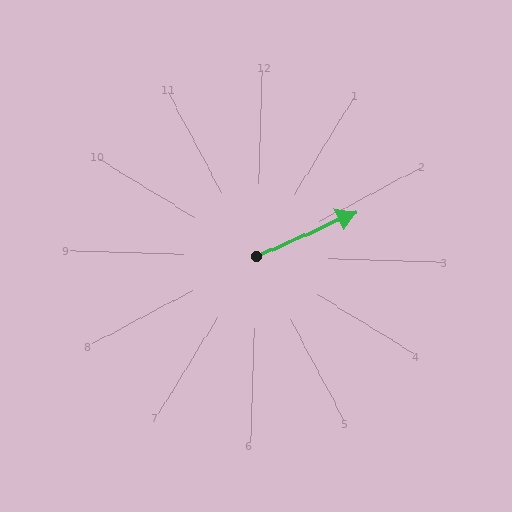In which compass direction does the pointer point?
Northeast.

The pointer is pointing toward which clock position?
Roughly 2 o'clock.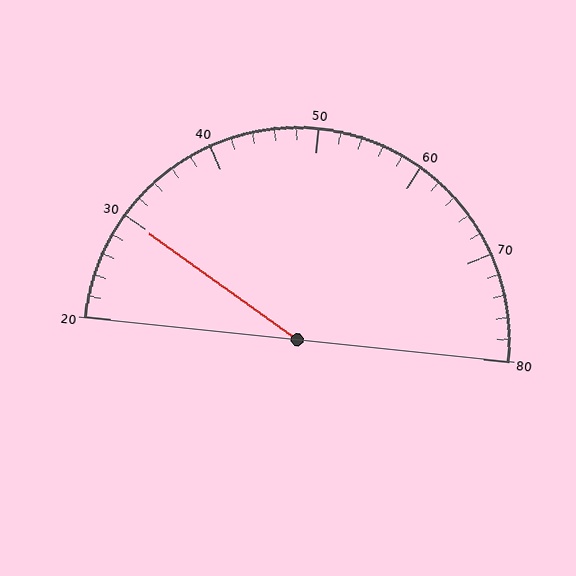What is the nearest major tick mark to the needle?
The nearest major tick mark is 30.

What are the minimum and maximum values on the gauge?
The gauge ranges from 20 to 80.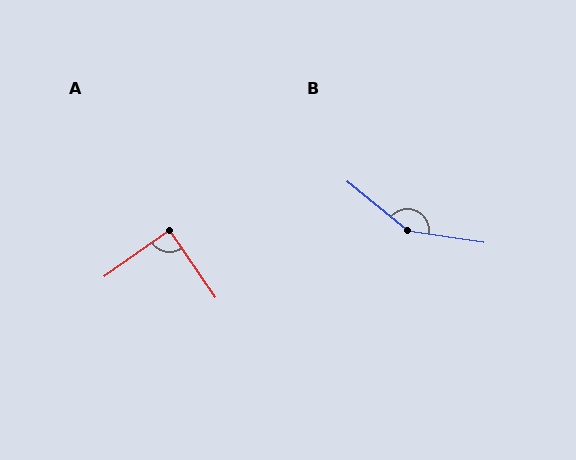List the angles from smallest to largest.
A (89°), B (150°).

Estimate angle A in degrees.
Approximately 89 degrees.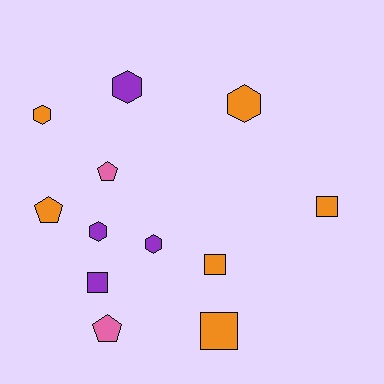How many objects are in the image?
There are 12 objects.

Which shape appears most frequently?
Hexagon, with 5 objects.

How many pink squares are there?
There are no pink squares.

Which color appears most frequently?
Orange, with 6 objects.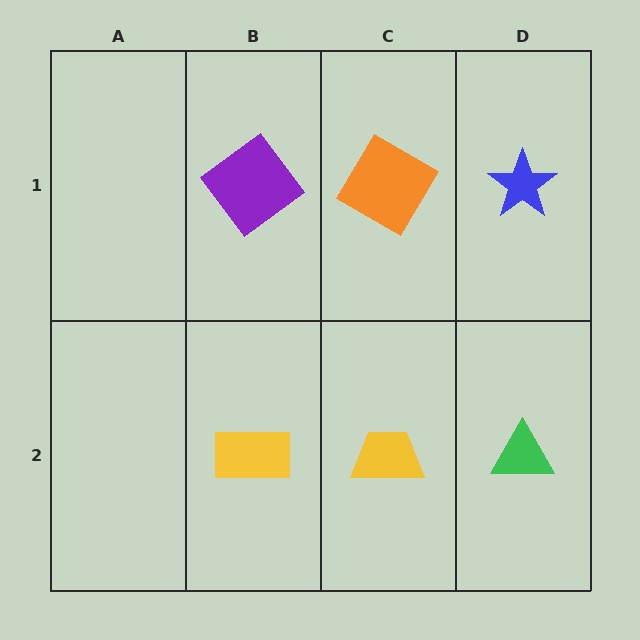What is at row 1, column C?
An orange diamond.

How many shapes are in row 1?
3 shapes.